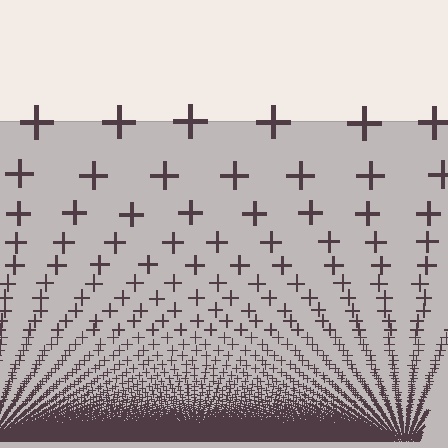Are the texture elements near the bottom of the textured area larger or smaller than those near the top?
Smaller. The gradient is inverted — elements near the bottom are smaller and denser.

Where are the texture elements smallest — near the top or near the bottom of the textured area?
Near the bottom.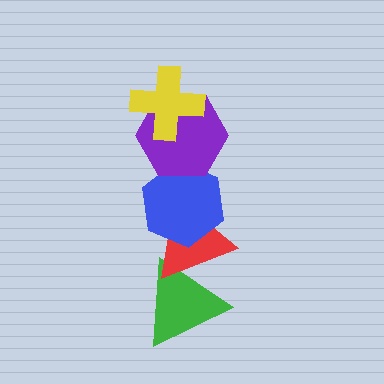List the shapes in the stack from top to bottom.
From top to bottom: the yellow cross, the purple hexagon, the blue hexagon, the red triangle, the green triangle.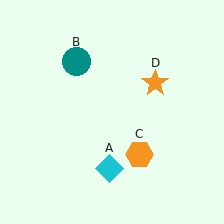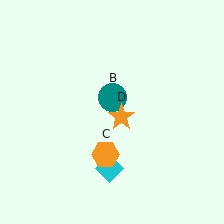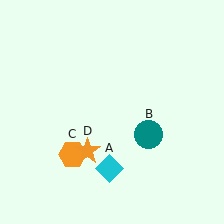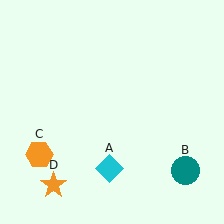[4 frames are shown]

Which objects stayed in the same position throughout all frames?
Cyan diamond (object A) remained stationary.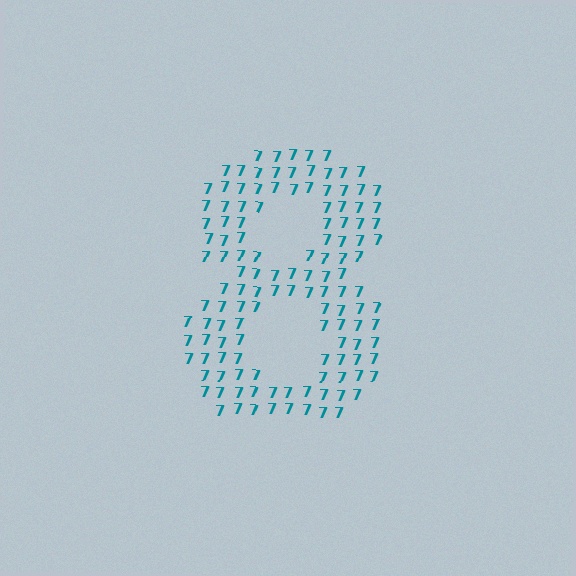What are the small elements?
The small elements are digit 7's.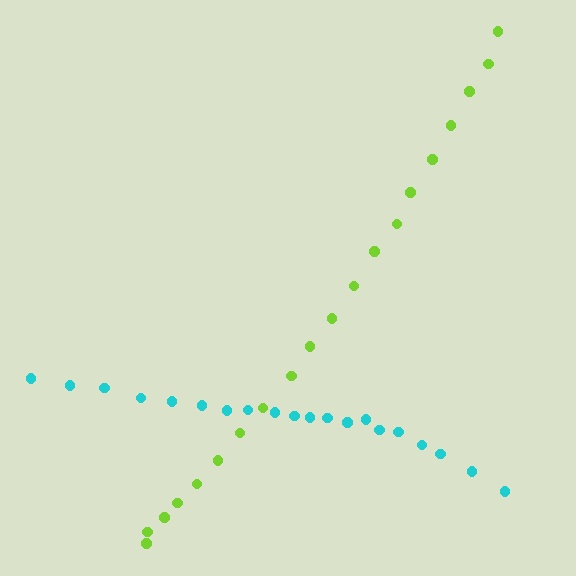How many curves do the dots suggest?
There are 2 distinct paths.